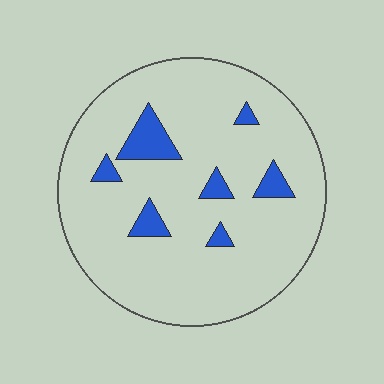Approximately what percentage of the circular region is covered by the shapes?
Approximately 10%.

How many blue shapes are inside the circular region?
7.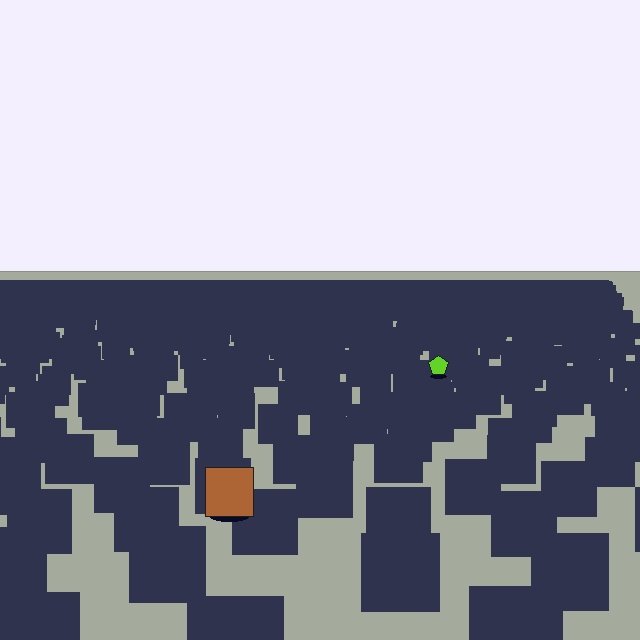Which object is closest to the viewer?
The brown square is closest. The texture marks near it are larger and more spread out.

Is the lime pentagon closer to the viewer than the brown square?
No. The brown square is closer — you can tell from the texture gradient: the ground texture is coarser near it.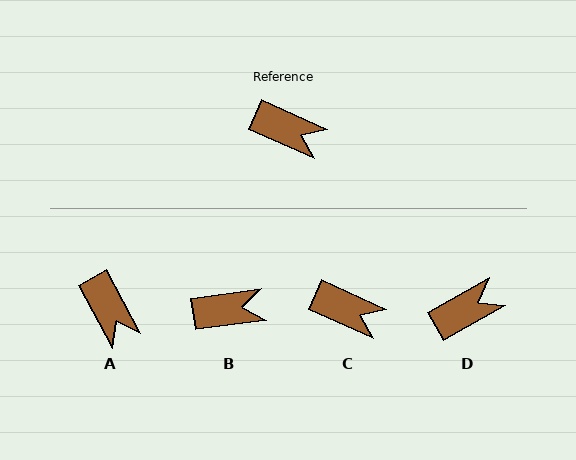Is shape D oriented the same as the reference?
No, it is off by about 54 degrees.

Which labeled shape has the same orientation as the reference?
C.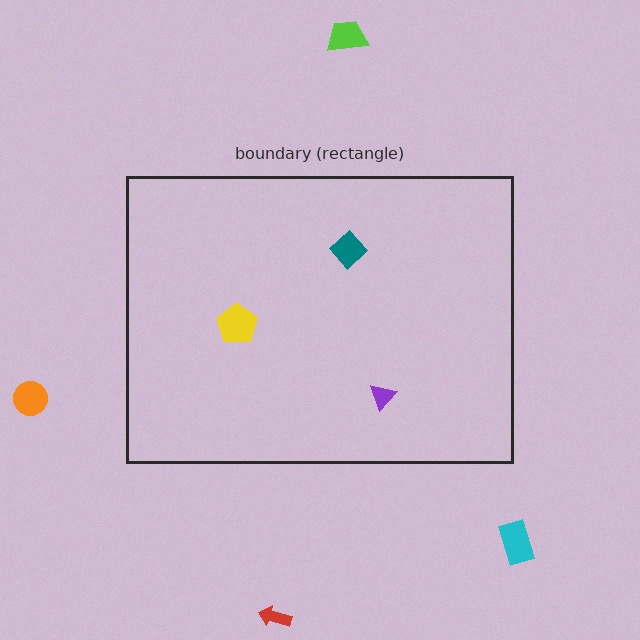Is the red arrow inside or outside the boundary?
Outside.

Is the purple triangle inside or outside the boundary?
Inside.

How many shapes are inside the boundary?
3 inside, 4 outside.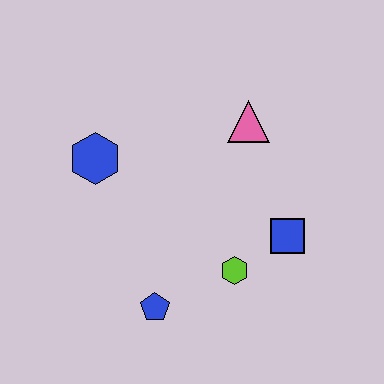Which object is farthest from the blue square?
The blue hexagon is farthest from the blue square.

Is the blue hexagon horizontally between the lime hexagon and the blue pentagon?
No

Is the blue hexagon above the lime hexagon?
Yes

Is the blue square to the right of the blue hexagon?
Yes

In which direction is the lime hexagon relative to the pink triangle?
The lime hexagon is below the pink triangle.